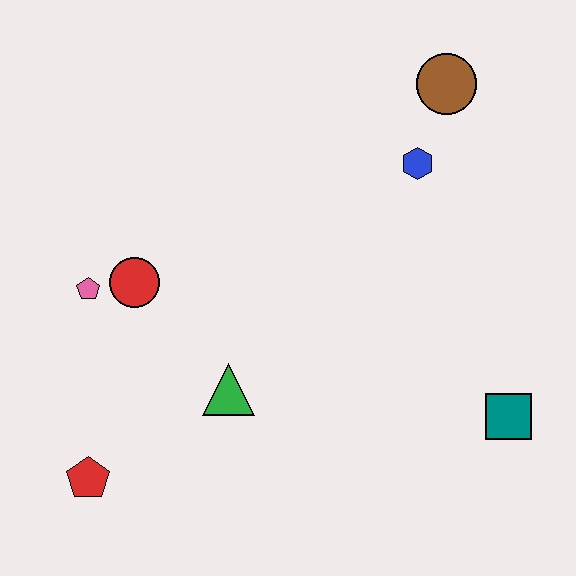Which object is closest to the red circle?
The pink pentagon is closest to the red circle.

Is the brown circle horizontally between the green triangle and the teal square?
Yes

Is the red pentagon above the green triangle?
No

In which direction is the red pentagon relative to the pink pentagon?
The red pentagon is below the pink pentagon.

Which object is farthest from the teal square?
The pink pentagon is farthest from the teal square.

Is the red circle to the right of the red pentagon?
Yes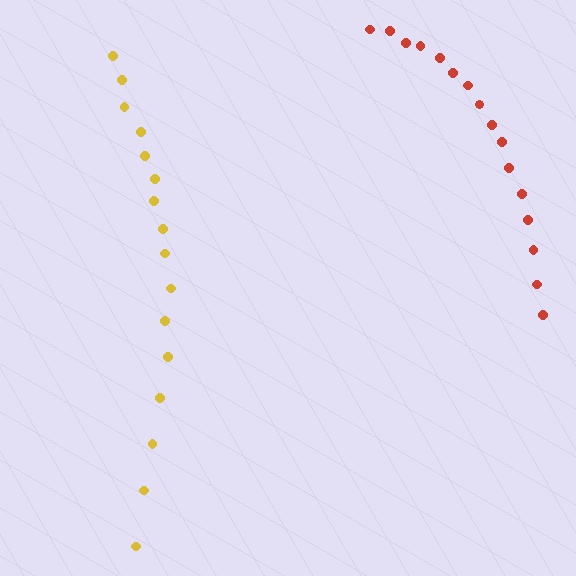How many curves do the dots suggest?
There are 2 distinct paths.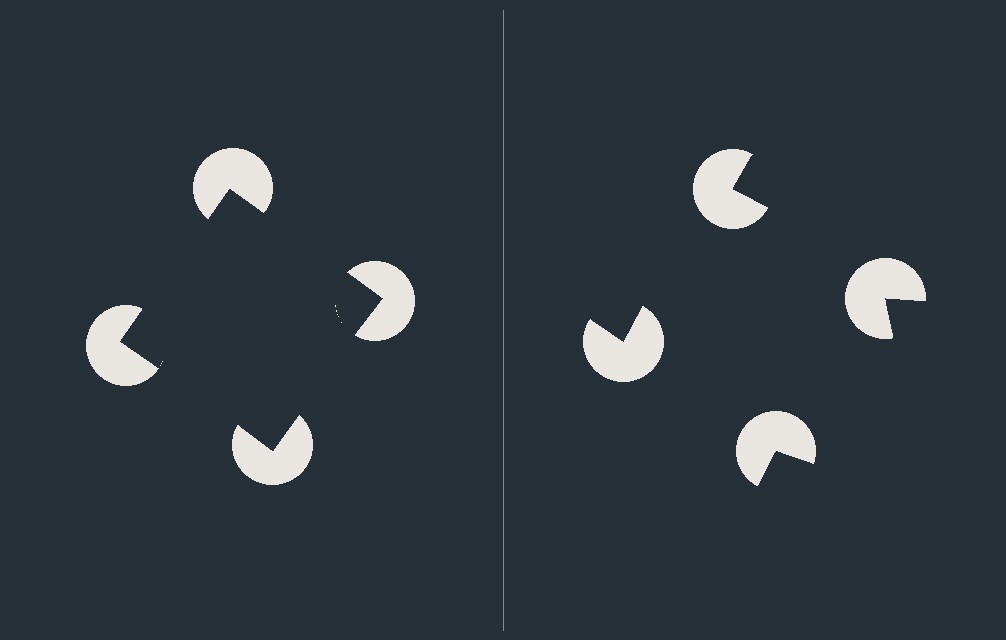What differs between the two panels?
The pac-man discs are positioned identically on both sides; only the wedge orientations differ. On the left they align to a square; on the right they are misaligned.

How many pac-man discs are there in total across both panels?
8 — 4 on each side.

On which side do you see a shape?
An illusory square appears on the left side. On the right side the wedge cuts are rotated, so no coherent shape forms.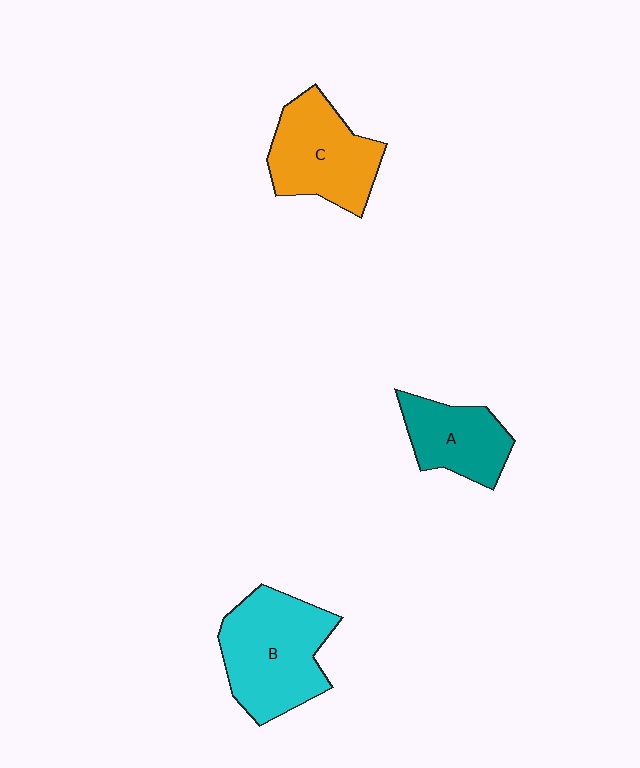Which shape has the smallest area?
Shape A (teal).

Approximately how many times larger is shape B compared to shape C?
Approximately 1.2 times.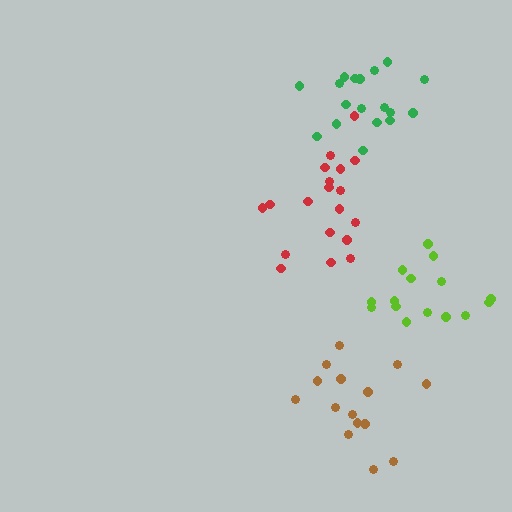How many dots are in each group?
Group 1: 19 dots, Group 2: 15 dots, Group 3: 15 dots, Group 4: 18 dots (67 total).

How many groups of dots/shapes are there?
There are 4 groups.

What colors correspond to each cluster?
The clusters are colored: red, brown, lime, green.